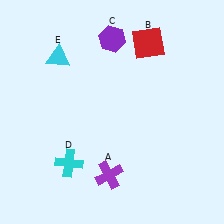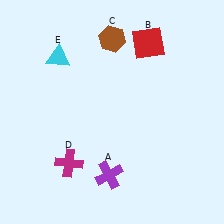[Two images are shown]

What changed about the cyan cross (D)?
In Image 1, D is cyan. In Image 2, it changed to magenta.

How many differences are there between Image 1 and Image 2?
There are 2 differences between the two images.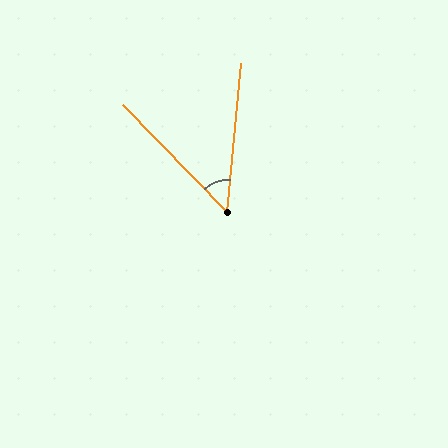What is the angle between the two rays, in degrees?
Approximately 50 degrees.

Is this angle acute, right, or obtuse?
It is acute.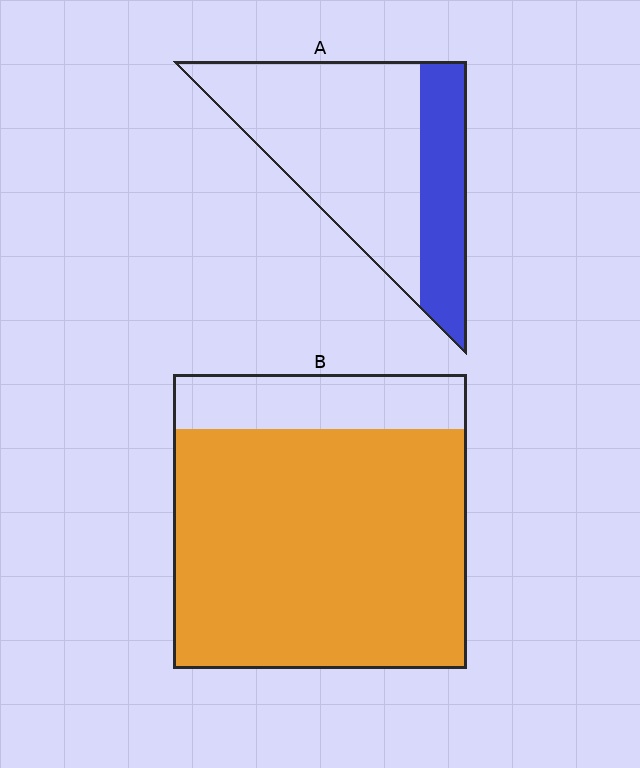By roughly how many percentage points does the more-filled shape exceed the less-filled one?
By roughly 50 percentage points (B over A).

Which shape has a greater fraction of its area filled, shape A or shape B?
Shape B.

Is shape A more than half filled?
No.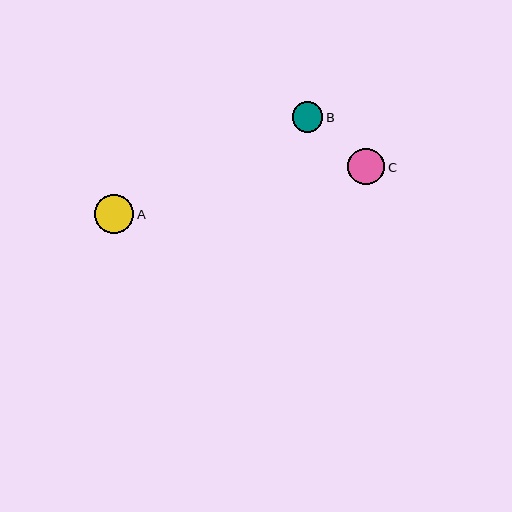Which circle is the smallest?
Circle B is the smallest with a size of approximately 31 pixels.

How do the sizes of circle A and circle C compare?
Circle A and circle C are approximately the same size.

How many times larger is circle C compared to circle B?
Circle C is approximately 1.2 times the size of circle B.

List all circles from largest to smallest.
From largest to smallest: A, C, B.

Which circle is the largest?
Circle A is the largest with a size of approximately 39 pixels.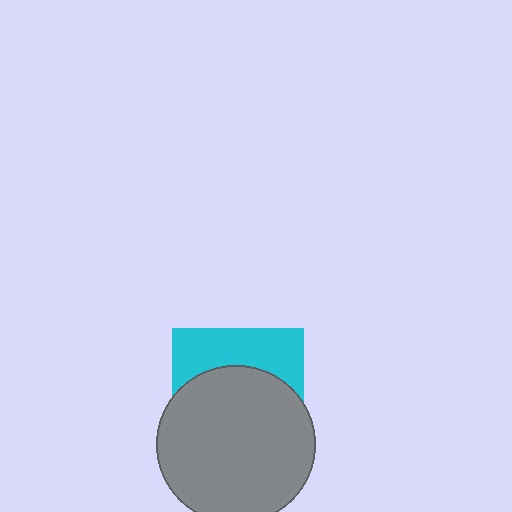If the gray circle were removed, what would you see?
You would see the complete cyan square.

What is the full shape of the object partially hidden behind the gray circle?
The partially hidden object is a cyan square.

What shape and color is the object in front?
The object in front is a gray circle.